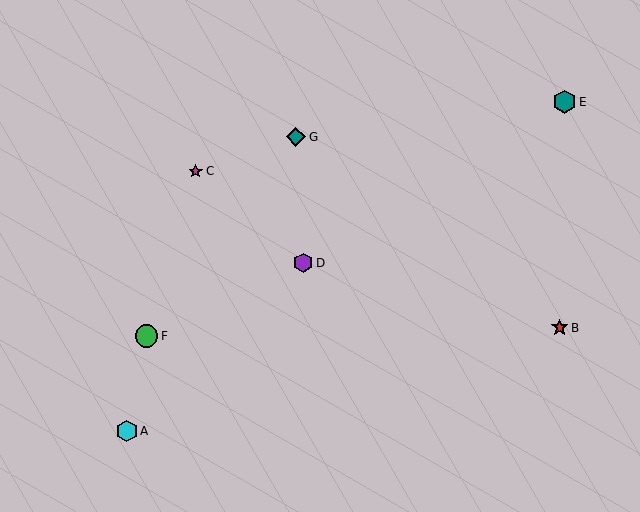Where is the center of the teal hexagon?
The center of the teal hexagon is at (565, 102).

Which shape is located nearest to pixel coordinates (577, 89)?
The teal hexagon (labeled E) at (565, 102) is nearest to that location.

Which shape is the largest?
The teal hexagon (labeled E) is the largest.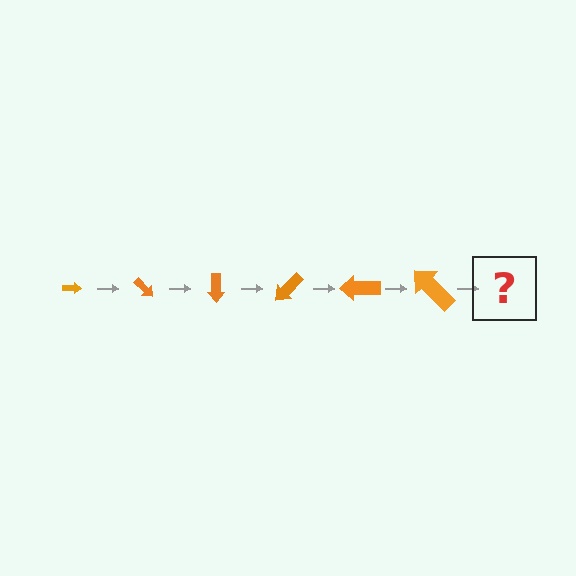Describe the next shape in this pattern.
It should be an arrow, larger than the previous one and rotated 270 degrees from the start.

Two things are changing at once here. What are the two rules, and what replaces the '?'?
The two rules are that the arrow grows larger each step and it rotates 45 degrees each step. The '?' should be an arrow, larger than the previous one and rotated 270 degrees from the start.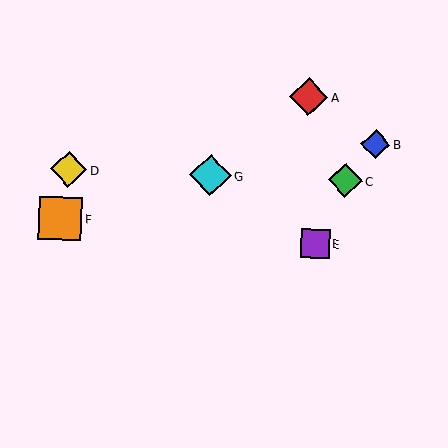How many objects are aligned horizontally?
3 objects (C, D, G) are aligned horizontally.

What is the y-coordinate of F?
Object F is at y≈219.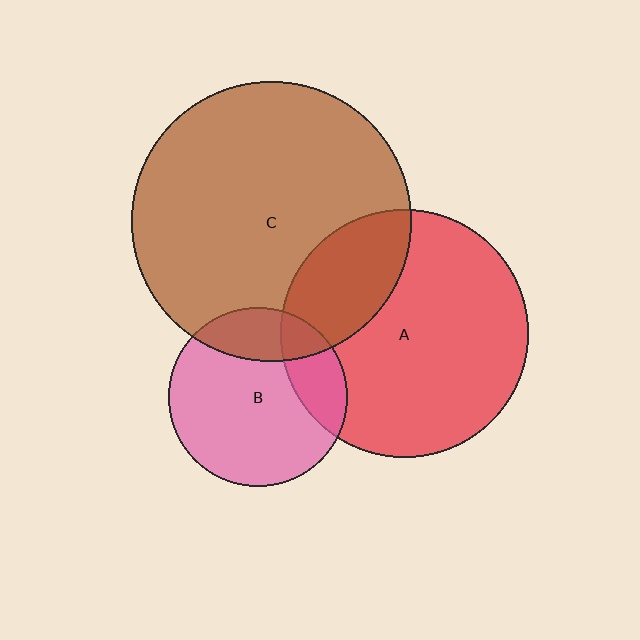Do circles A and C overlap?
Yes.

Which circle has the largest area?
Circle C (brown).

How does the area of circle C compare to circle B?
Approximately 2.5 times.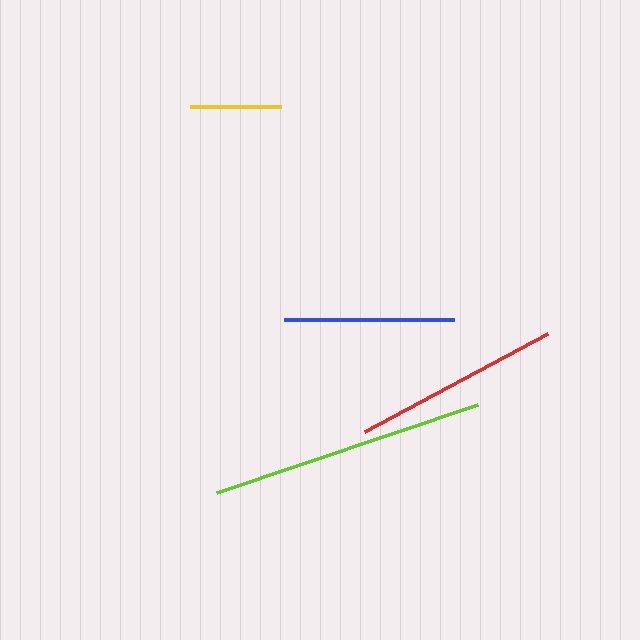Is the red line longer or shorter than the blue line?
The red line is longer than the blue line.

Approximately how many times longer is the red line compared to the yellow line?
The red line is approximately 2.3 times the length of the yellow line.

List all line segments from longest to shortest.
From longest to shortest: lime, red, blue, yellow.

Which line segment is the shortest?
The yellow line is the shortest at approximately 92 pixels.